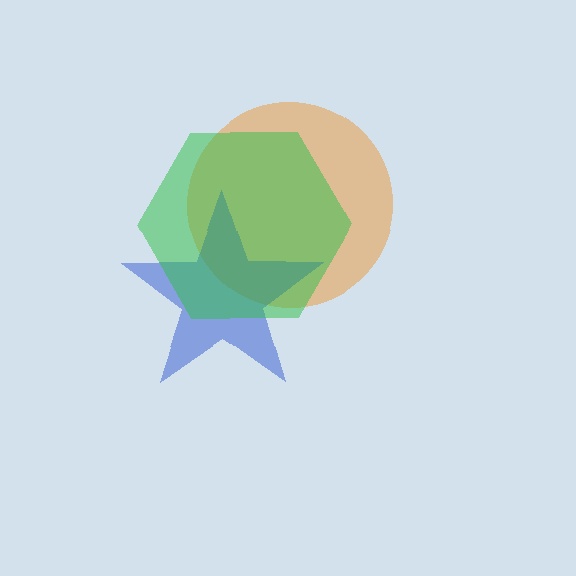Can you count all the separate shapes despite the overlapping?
Yes, there are 3 separate shapes.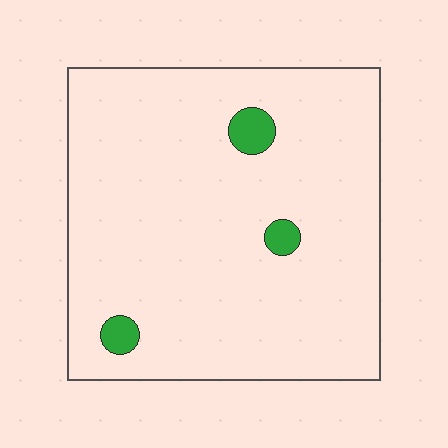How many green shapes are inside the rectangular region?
3.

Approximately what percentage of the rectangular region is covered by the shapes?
Approximately 5%.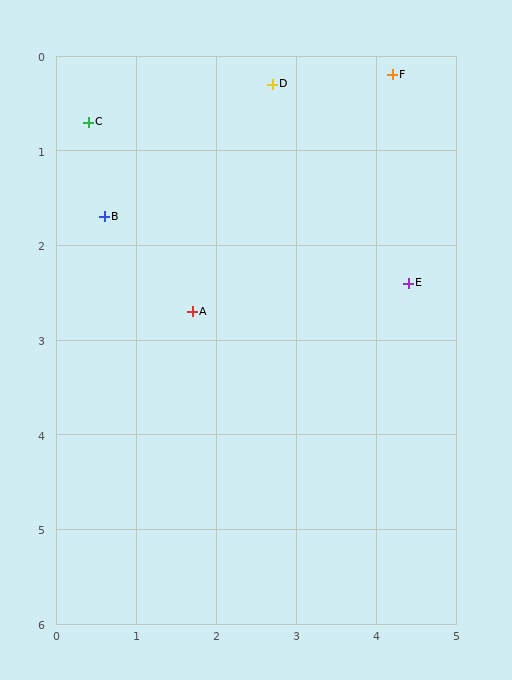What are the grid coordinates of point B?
Point B is at approximately (0.6, 1.7).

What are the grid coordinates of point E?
Point E is at approximately (4.4, 2.4).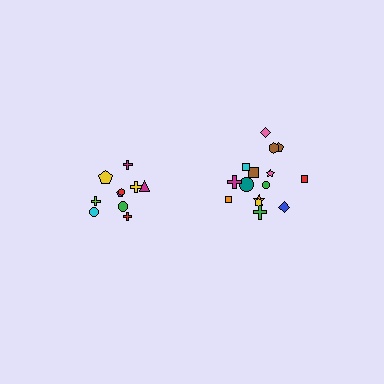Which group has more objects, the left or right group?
The right group.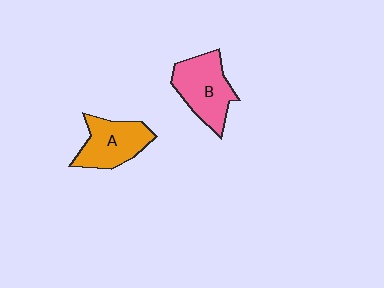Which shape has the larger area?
Shape B (pink).